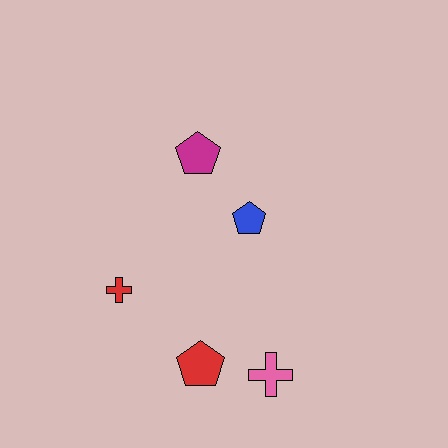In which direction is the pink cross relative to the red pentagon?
The pink cross is to the right of the red pentagon.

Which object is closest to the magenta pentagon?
The blue pentagon is closest to the magenta pentagon.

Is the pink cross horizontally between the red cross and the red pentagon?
No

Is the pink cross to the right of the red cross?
Yes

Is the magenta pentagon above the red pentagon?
Yes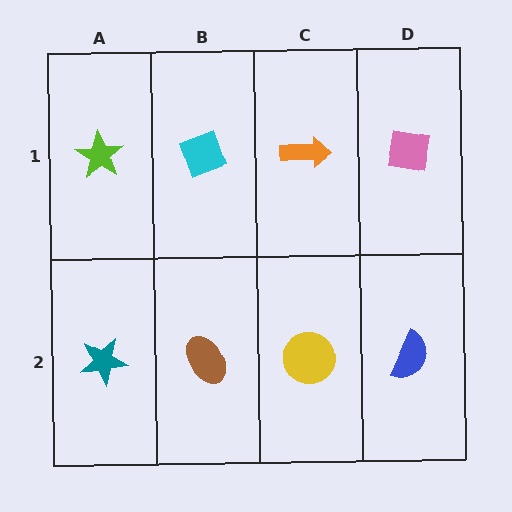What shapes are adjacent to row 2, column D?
A pink square (row 1, column D), a yellow circle (row 2, column C).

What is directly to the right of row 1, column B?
An orange arrow.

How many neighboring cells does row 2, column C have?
3.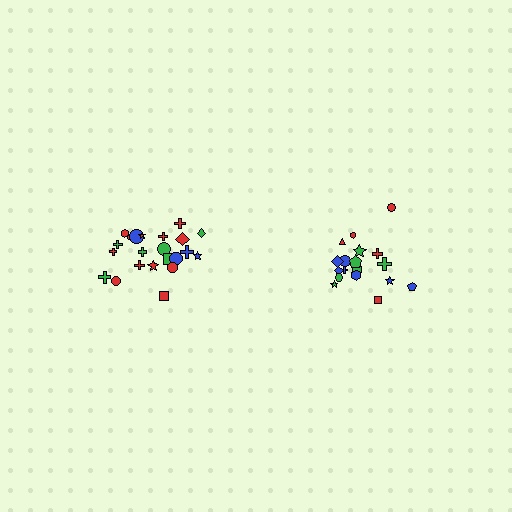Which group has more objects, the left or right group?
The left group.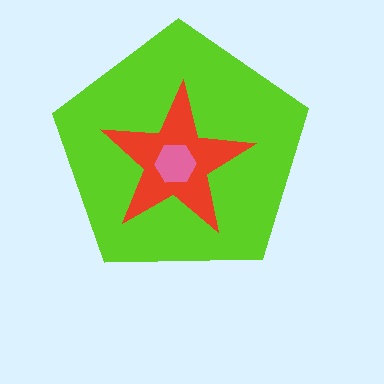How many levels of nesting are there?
3.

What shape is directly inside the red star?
The pink hexagon.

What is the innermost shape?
The pink hexagon.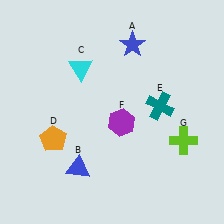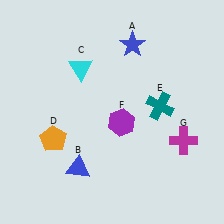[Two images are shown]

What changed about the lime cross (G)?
In Image 1, G is lime. In Image 2, it changed to magenta.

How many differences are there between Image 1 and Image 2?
There is 1 difference between the two images.